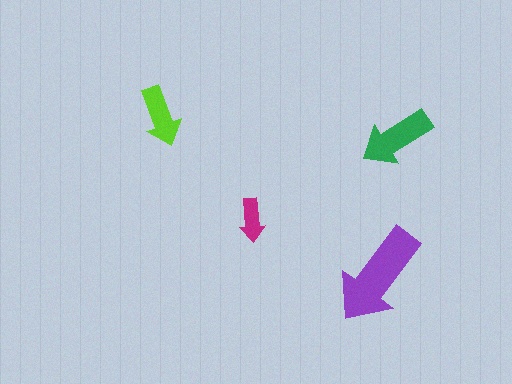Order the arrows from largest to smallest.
the purple one, the green one, the lime one, the magenta one.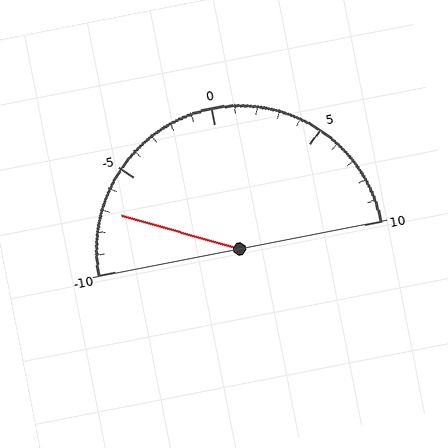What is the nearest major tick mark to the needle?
The nearest major tick mark is -5.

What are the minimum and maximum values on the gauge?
The gauge ranges from -10 to 10.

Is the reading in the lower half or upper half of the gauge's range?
The reading is in the lower half of the range (-10 to 10).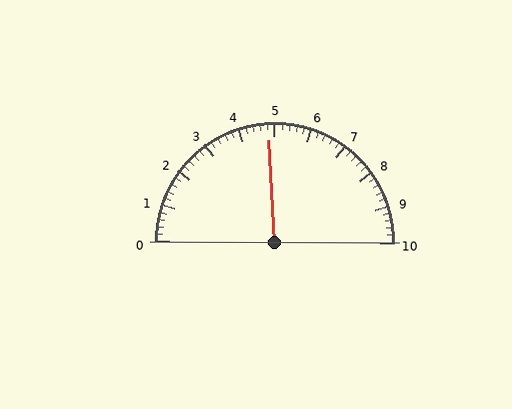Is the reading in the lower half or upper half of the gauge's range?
The reading is in the lower half of the range (0 to 10).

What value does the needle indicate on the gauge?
The needle indicates approximately 4.8.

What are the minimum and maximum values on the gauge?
The gauge ranges from 0 to 10.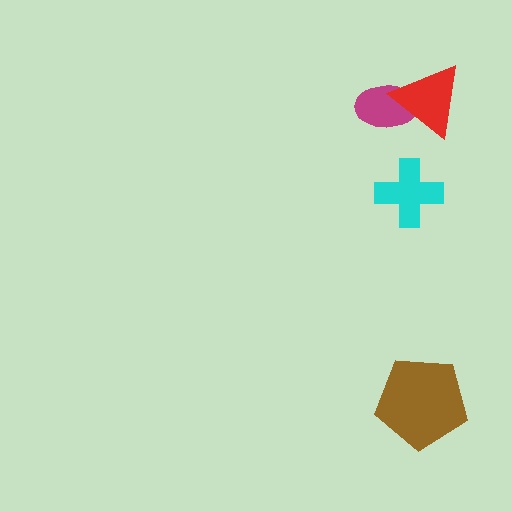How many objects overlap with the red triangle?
1 object overlaps with the red triangle.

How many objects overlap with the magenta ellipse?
1 object overlaps with the magenta ellipse.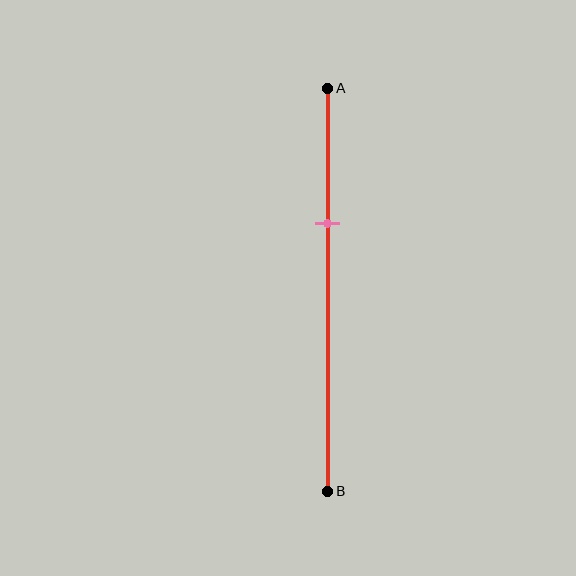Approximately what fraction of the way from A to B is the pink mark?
The pink mark is approximately 35% of the way from A to B.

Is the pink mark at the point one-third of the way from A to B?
Yes, the mark is approximately at the one-third point.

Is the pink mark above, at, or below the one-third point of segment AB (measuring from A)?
The pink mark is approximately at the one-third point of segment AB.